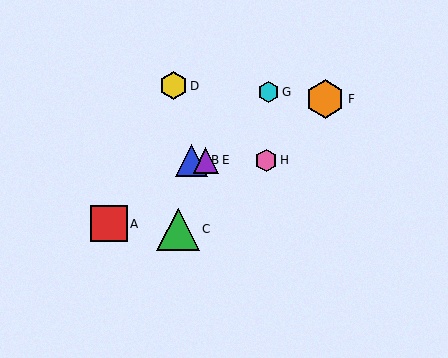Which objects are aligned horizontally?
Objects B, E, H are aligned horizontally.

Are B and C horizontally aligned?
No, B is at y≈160 and C is at y≈229.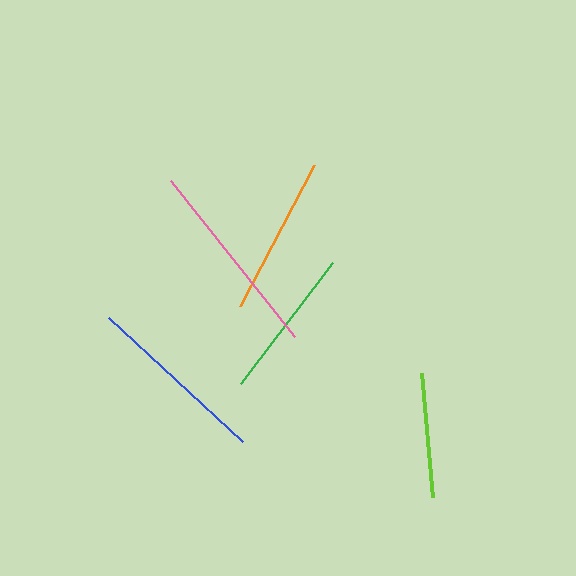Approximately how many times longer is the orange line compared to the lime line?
The orange line is approximately 1.3 times the length of the lime line.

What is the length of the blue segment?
The blue segment is approximately 183 pixels long.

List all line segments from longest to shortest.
From longest to shortest: pink, blue, orange, green, lime.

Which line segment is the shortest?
The lime line is the shortest at approximately 125 pixels.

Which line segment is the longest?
The pink line is the longest at approximately 200 pixels.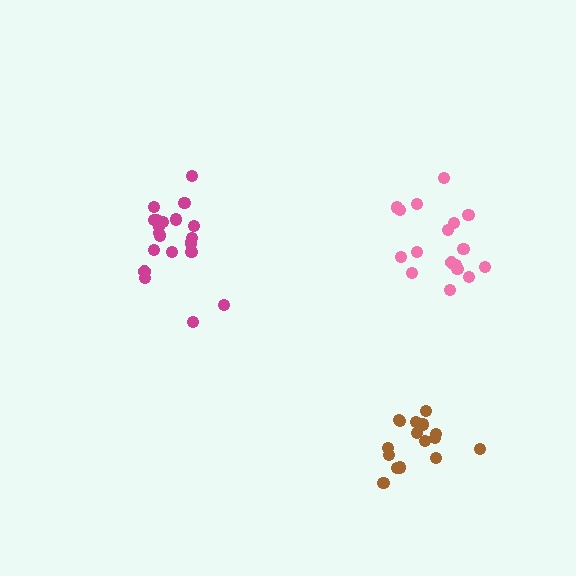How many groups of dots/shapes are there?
There are 3 groups.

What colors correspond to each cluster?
The clusters are colored: magenta, pink, brown.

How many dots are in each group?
Group 1: 21 dots, Group 2: 17 dots, Group 3: 16 dots (54 total).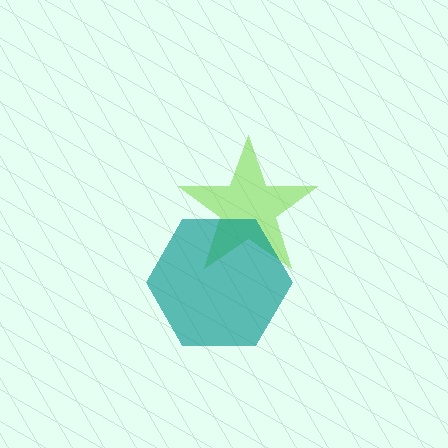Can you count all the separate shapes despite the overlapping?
Yes, there are 2 separate shapes.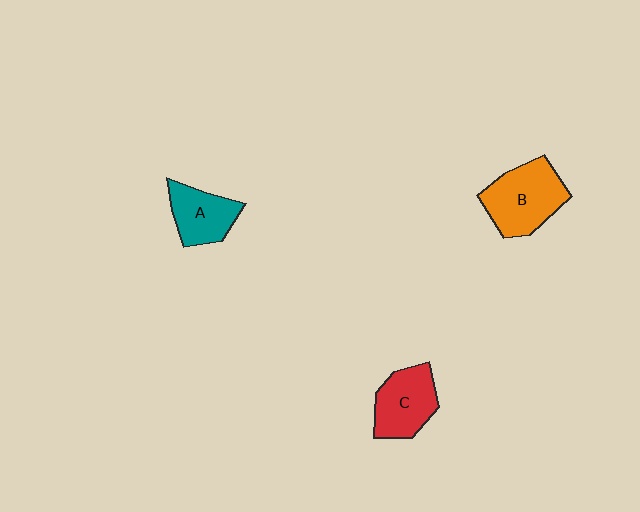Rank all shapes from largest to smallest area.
From largest to smallest: B (orange), C (red), A (teal).